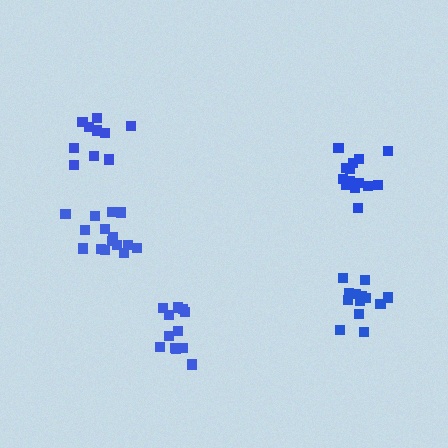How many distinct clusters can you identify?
There are 5 distinct clusters.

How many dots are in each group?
Group 1: 12 dots, Group 2: 13 dots, Group 3: 14 dots, Group 4: 16 dots, Group 5: 10 dots (65 total).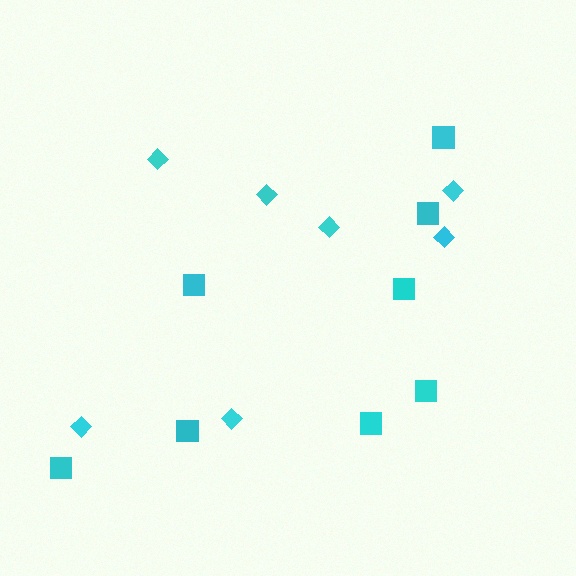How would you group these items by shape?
There are 2 groups: one group of diamonds (7) and one group of squares (8).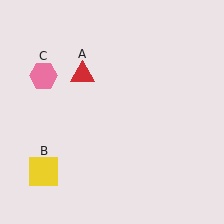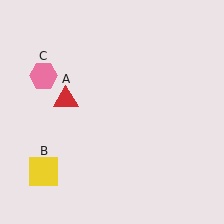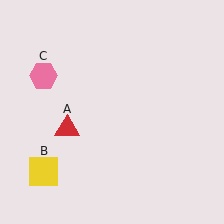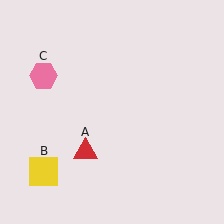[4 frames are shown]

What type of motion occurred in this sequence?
The red triangle (object A) rotated counterclockwise around the center of the scene.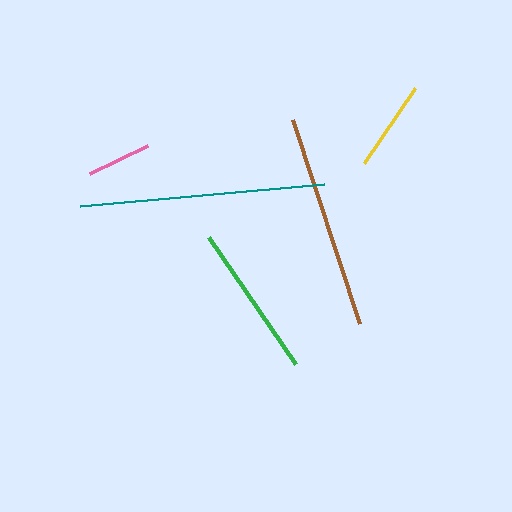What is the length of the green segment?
The green segment is approximately 154 pixels long.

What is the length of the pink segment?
The pink segment is approximately 64 pixels long.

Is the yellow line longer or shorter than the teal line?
The teal line is longer than the yellow line.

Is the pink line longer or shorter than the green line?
The green line is longer than the pink line.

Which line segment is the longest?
The teal line is the longest at approximately 245 pixels.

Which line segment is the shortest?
The pink line is the shortest at approximately 64 pixels.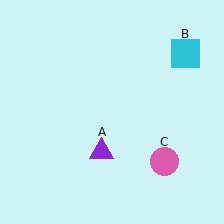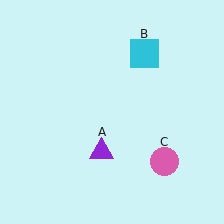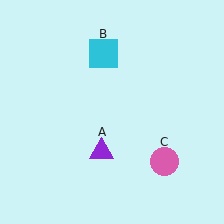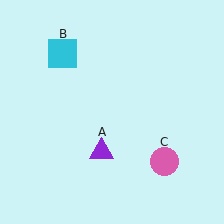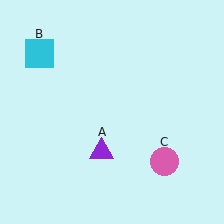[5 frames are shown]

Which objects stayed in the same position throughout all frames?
Purple triangle (object A) and pink circle (object C) remained stationary.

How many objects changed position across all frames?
1 object changed position: cyan square (object B).